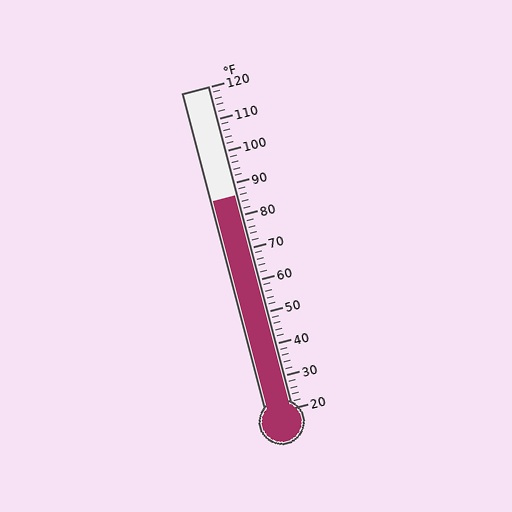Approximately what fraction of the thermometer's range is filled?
The thermometer is filled to approximately 65% of its range.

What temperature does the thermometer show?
The thermometer shows approximately 86°F.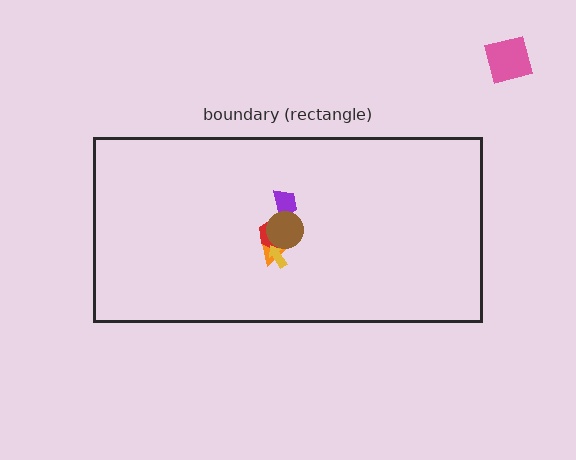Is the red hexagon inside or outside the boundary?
Inside.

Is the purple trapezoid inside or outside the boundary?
Inside.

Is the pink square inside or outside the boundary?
Outside.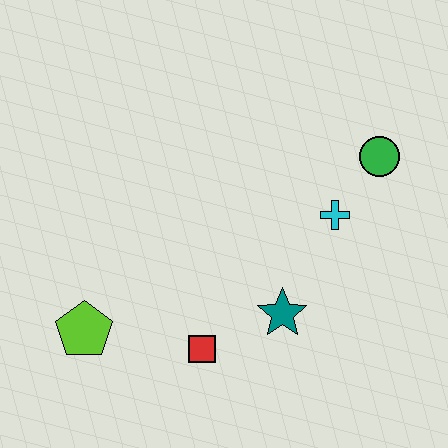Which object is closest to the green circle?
The cyan cross is closest to the green circle.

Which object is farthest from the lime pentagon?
The green circle is farthest from the lime pentagon.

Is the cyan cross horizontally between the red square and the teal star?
No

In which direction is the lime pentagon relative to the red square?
The lime pentagon is to the left of the red square.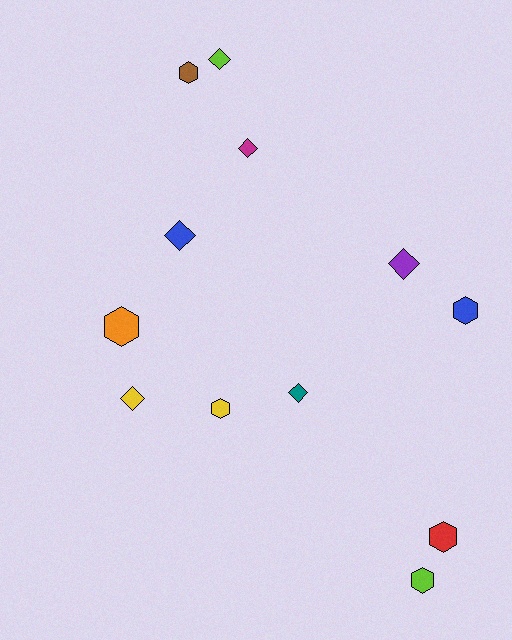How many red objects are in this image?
There is 1 red object.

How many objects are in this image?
There are 12 objects.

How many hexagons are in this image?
There are 6 hexagons.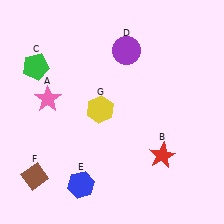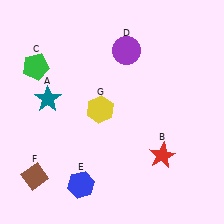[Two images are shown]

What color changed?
The star (A) changed from pink in Image 1 to teal in Image 2.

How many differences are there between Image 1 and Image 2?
There is 1 difference between the two images.